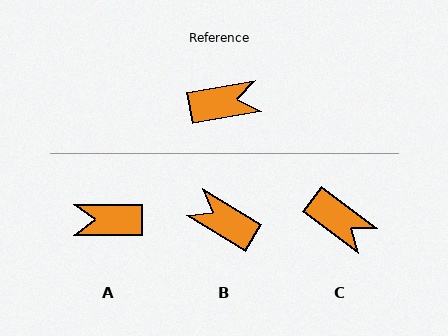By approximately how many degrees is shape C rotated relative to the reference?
Approximately 46 degrees clockwise.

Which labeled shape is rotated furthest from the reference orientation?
A, about 170 degrees away.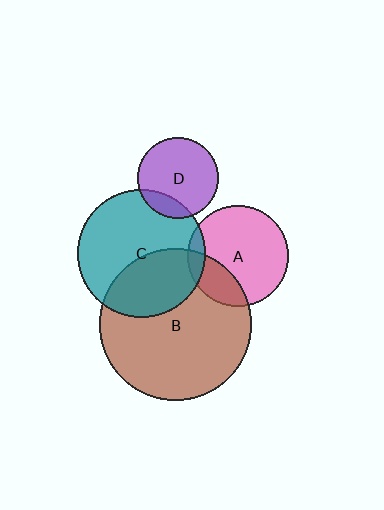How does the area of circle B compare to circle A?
Approximately 2.3 times.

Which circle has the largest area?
Circle B (brown).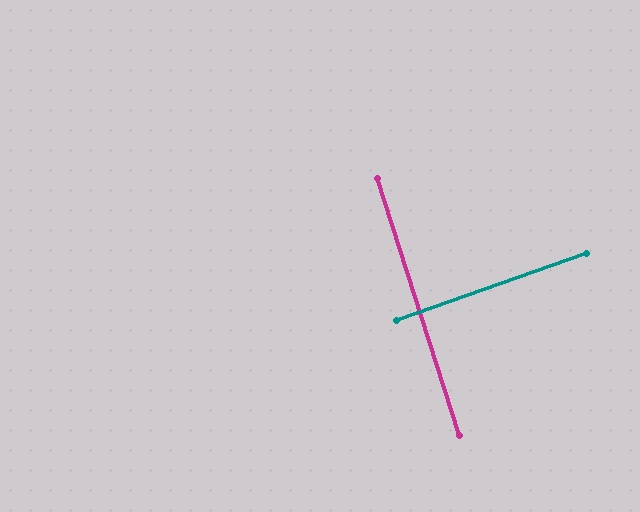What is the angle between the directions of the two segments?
Approximately 88 degrees.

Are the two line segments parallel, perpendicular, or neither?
Perpendicular — they meet at approximately 88°.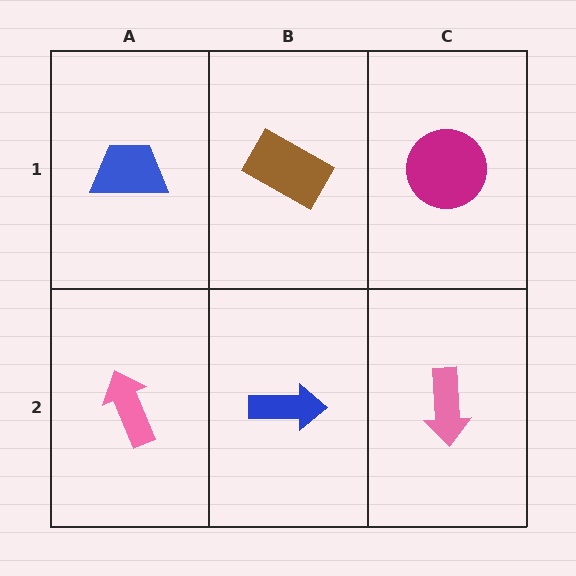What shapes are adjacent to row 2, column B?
A brown rectangle (row 1, column B), a pink arrow (row 2, column A), a pink arrow (row 2, column C).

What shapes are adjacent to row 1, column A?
A pink arrow (row 2, column A), a brown rectangle (row 1, column B).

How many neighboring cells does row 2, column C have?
2.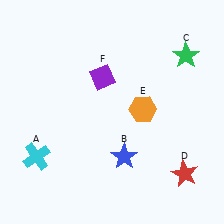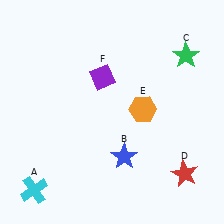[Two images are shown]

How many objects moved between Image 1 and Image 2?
1 object moved between the two images.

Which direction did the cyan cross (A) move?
The cyan cross (A) moved down.